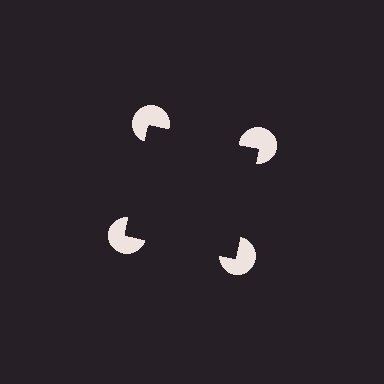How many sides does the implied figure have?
4 sides.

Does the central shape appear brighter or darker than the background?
It typically appears slightly darker than the background, even though no actual brightness change is drawn.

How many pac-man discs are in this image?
There are 4 — one at each vertex of the illusory square.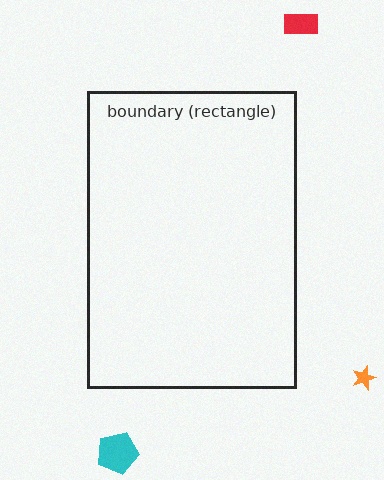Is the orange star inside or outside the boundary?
Outside.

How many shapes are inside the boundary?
0 inside, 3 outside.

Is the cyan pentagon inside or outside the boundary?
Outside.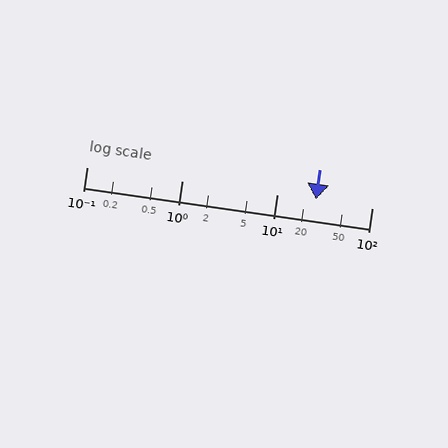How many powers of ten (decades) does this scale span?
The scale spans 3 decades, from 0.1 to 100.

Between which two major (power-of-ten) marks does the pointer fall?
The pointer is between 10 and 100.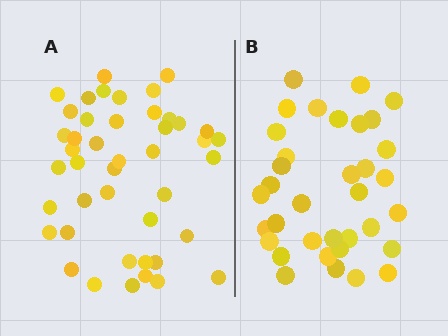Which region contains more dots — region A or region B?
Region A (the left region) has more dots.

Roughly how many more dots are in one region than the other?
Region A has roughly 8 or so more dots than region B.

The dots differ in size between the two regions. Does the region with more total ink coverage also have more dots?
No. Region B has more total ink coverage because its dots are larger, but region A actually contains more individual dots. Total area can be misleading — the number of items is what matters here.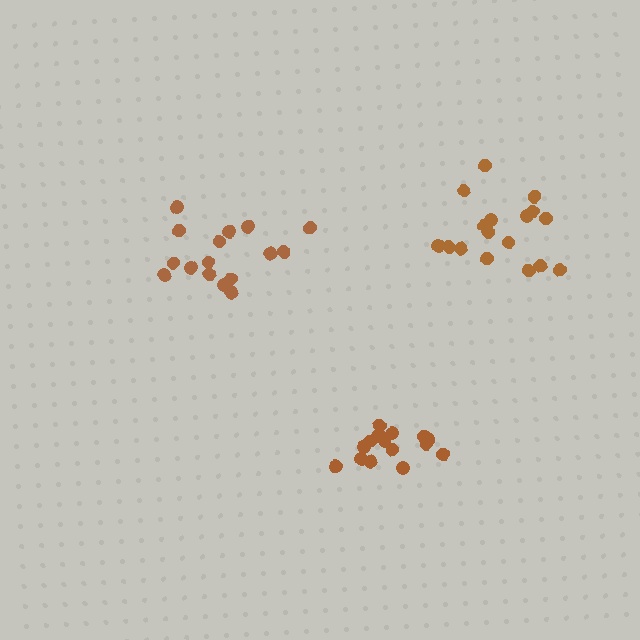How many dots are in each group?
Group 1: 17 dots, Group 2: 15 dots, Group 3: 18 dots (50 total).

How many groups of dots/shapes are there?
There are 3 groups.